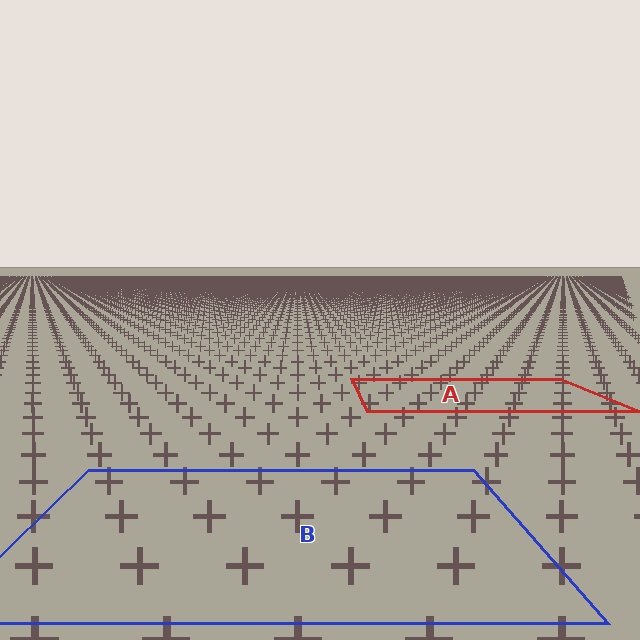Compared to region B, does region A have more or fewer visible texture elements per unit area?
Region A has more texture elements per unit area — they are packed more densely because it is farther away.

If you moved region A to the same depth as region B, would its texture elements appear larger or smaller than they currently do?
They would appear larger. At a closer depth, the same texture elements are projected at a bigger on-screen size.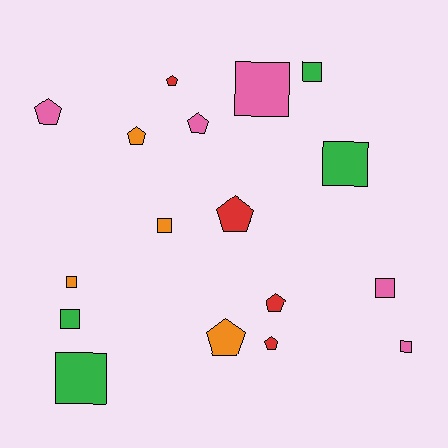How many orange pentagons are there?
There are 2 orange pentagons.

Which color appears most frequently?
Pink, with 5 objects.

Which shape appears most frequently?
Square, with 9 objects.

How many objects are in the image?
There are 17 objects.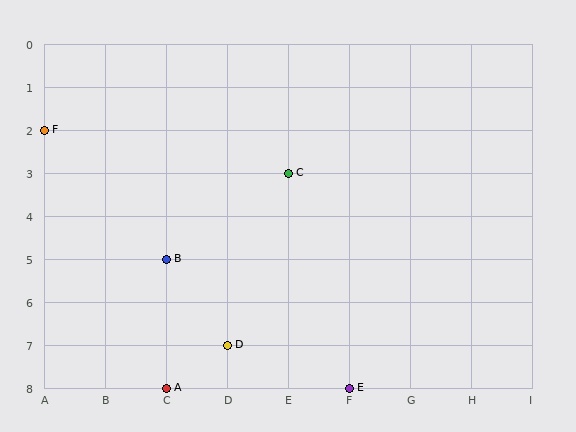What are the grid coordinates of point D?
Point D is at grid coordinates (D, 7).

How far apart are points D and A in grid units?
Points D and A are 1 column and 1 row apart (about 1.4 grid units diagonally).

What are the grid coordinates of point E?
Point E is at grid coordinates (F, 8).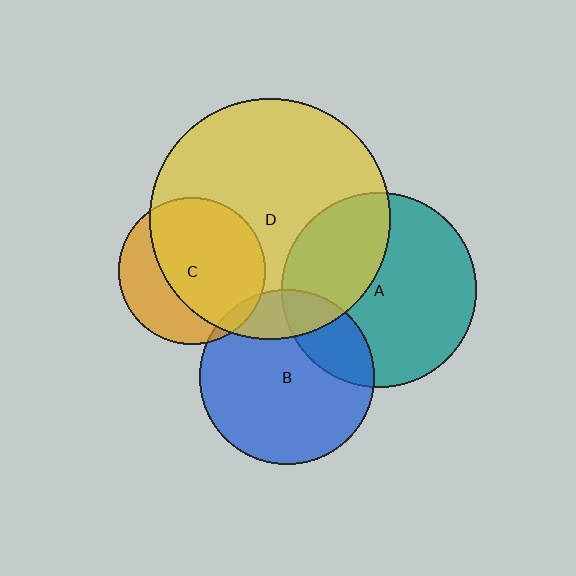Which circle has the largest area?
Circle D (yellow).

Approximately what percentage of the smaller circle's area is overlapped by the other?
Approximately 5%.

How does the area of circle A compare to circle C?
Approximately 1.8 times.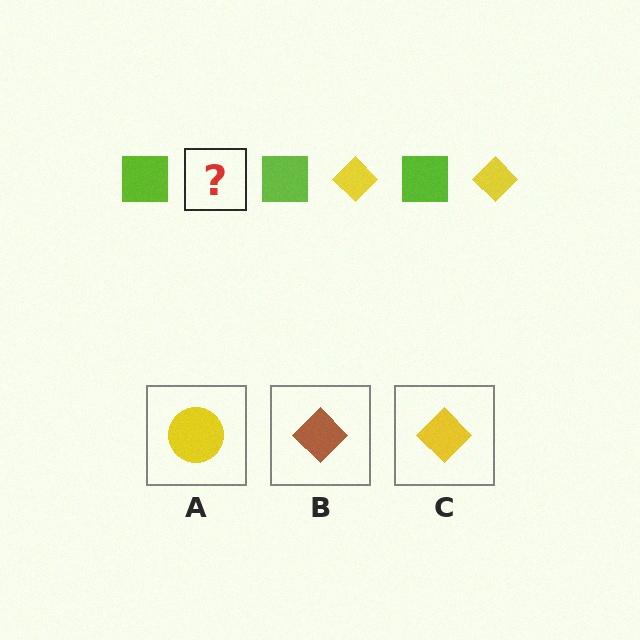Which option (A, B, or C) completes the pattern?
C.